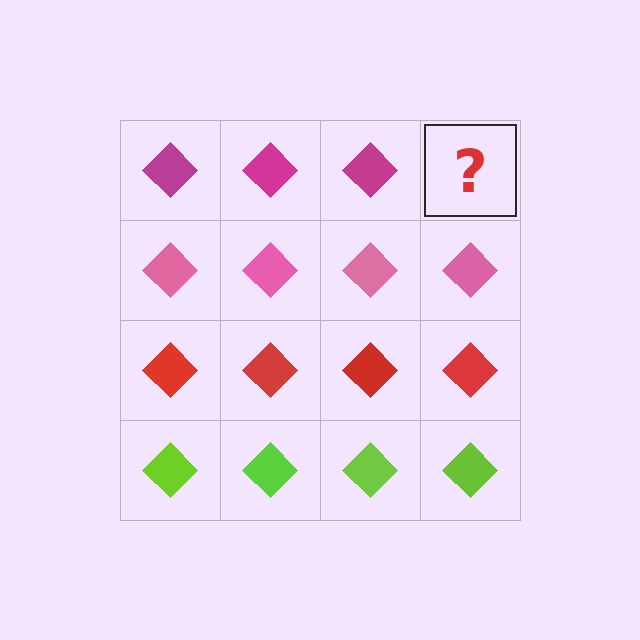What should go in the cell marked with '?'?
The missing cell should contain a magenta diamond.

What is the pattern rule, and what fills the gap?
The rule is that each row has a consistent color. The gap should be filled with a magenta diamond.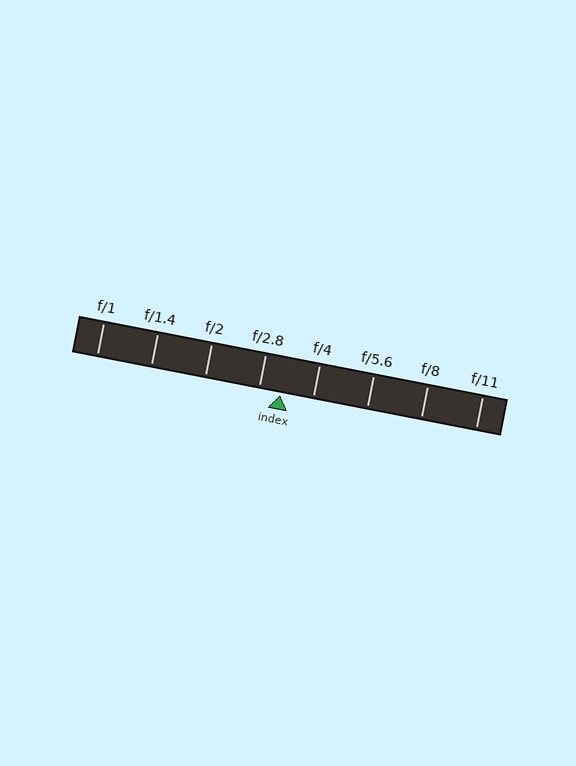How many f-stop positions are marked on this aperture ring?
There are 8 f-stop positions marked.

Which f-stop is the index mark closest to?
The index mark is closest to f/2.8.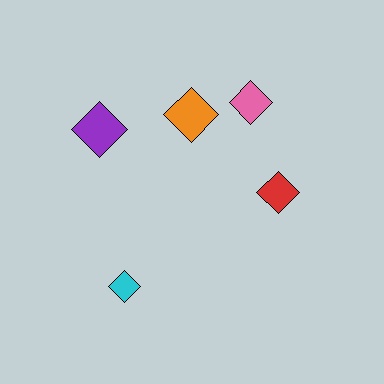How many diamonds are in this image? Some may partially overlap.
There are 5 diamonds.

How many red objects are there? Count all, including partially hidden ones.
There is 1 red object.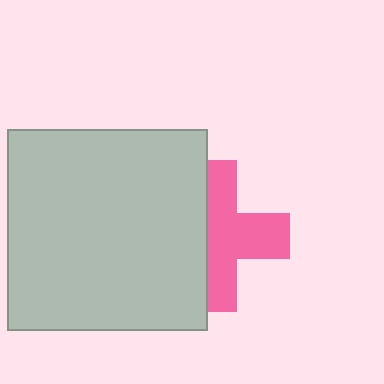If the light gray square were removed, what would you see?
You would see the complete pink cross.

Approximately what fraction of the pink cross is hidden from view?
Roughly 42% of the pink cross is hidden behind the light gray square.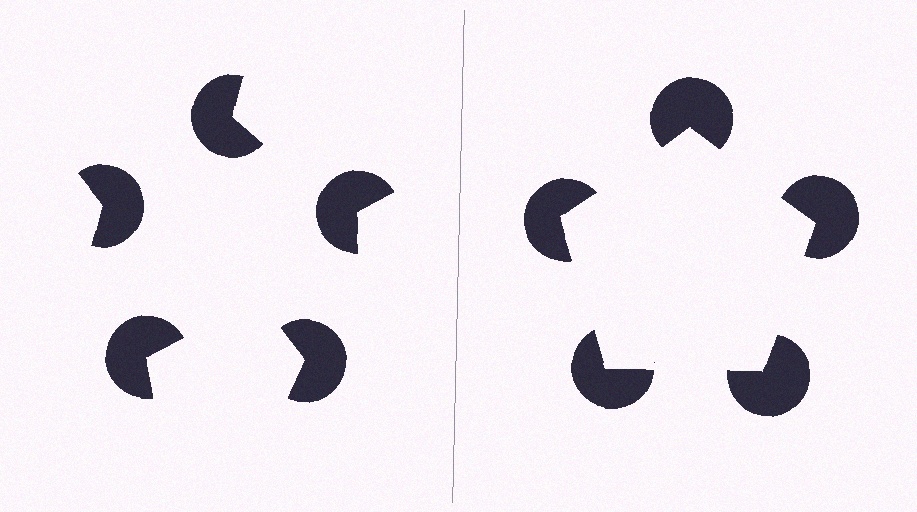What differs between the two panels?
The pac-man discs are positioned identically on both sides; only the wedge orientations differ. On the right they align to a pentagon; on the left they are misaligned.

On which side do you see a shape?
An illusory pentagon appears on the right side. On the left side the wedge cuts are rotated, so no coherent shape forms.